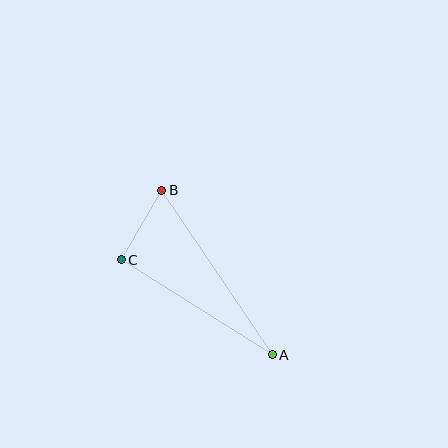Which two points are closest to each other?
Points B and C are closest to each other.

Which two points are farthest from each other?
Points A and B are farthest from each other.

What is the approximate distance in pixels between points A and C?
The distance between A and C is approximately 178 pixels.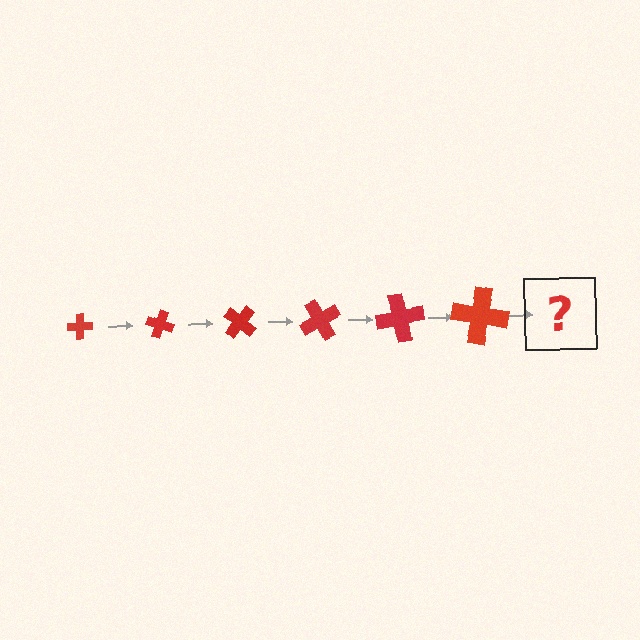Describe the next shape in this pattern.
It should be a cross, larger than the previous one and rotated 120 degrees from the start.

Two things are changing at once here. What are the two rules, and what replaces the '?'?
The two rules are that the cross grows larger each step and it rotates 20 degrees each step. The '?' should be a cross, larger than the previous one and rotated 120 degrees from the start.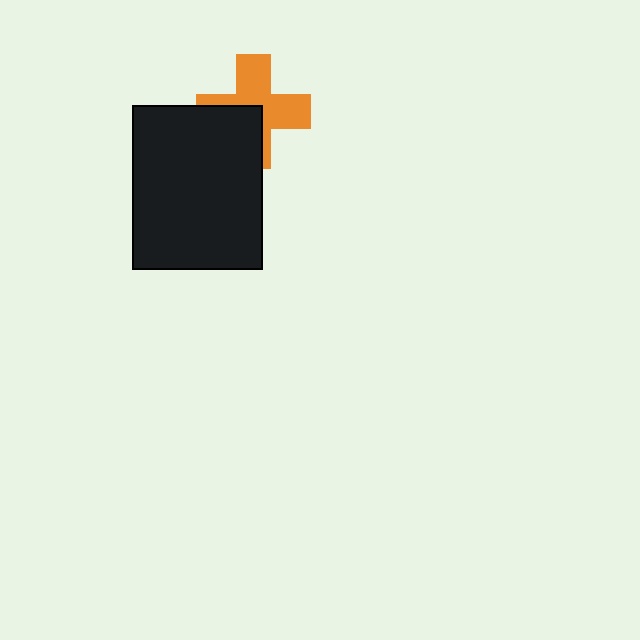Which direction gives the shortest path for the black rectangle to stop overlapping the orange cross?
Moving toward the lower-left gives the shortest separation.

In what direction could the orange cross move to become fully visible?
The orange cross could move toward the upper-right. That would shift it out from behind the black rectangle entirely.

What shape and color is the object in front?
The object in front is a black rectangle.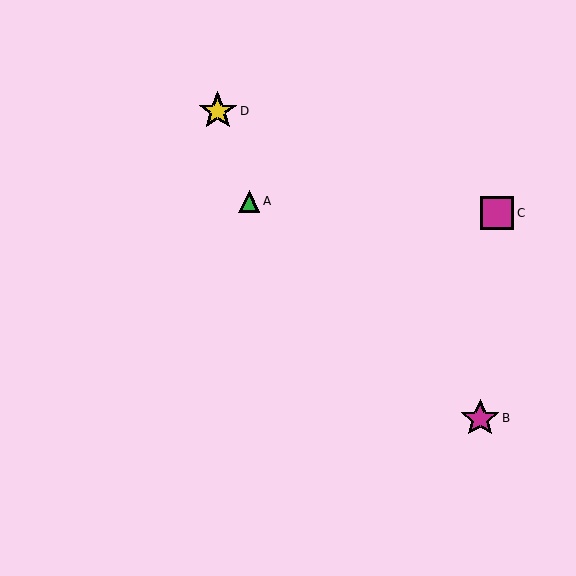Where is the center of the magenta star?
The center of the magenta star is at (480, 418).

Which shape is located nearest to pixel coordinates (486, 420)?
The magenta star (labeled B) at (480, 418) is nearest to that location.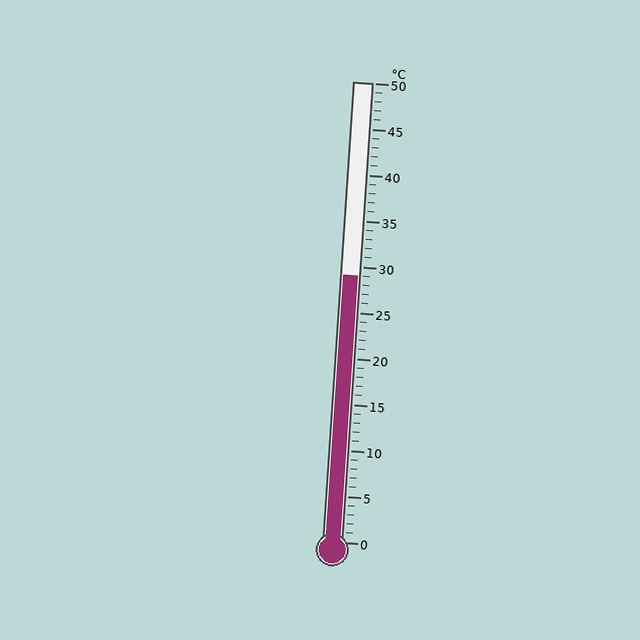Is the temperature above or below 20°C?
The temperature is above 20°C.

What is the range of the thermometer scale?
The thermometer scale ranges from 0°C to 50°C.